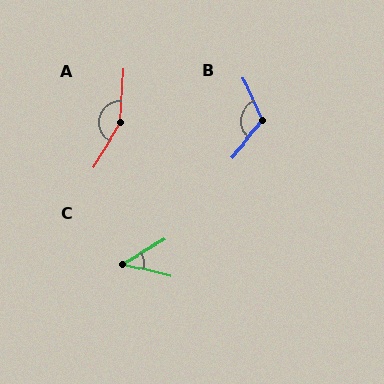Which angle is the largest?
A, at approximately 152 degrees.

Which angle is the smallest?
C, at approximately 44 degrees.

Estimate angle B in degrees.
Approximately 115 degrees.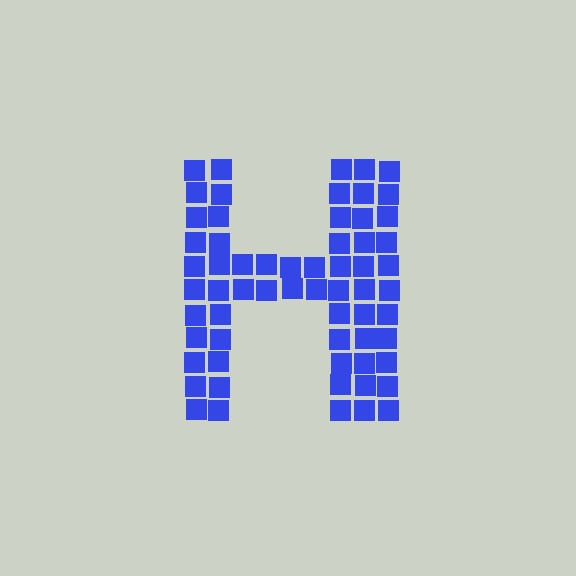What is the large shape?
The large shape is the letter H.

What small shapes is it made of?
It is made of small squares.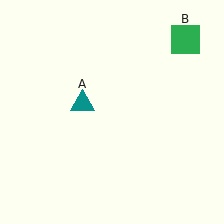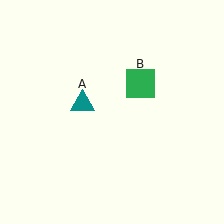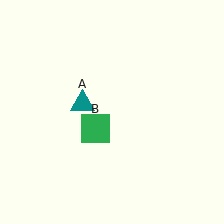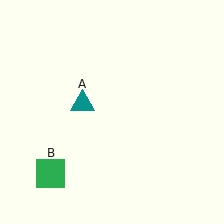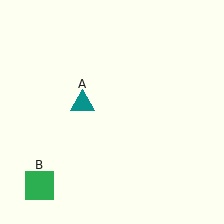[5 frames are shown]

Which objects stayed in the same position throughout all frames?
Teal triangle (object A) remained stationary.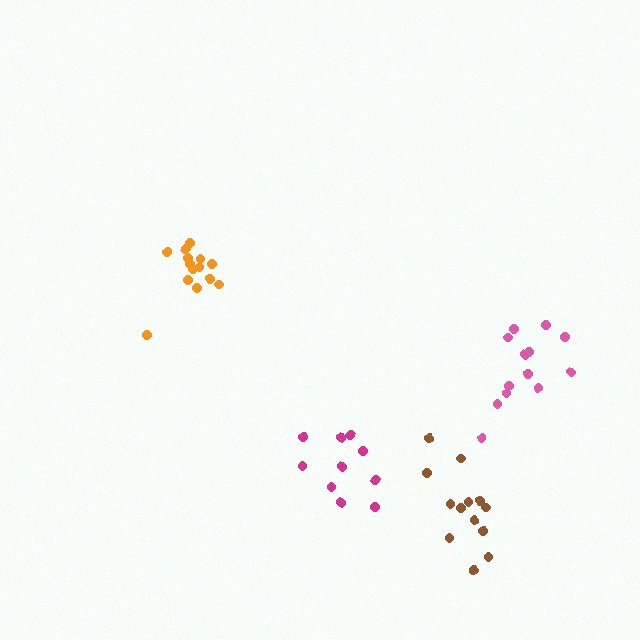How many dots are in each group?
Group 1: 14 dots, Group 2: 13 dots, Group 3: 10 dots, Group 4: 13 dots (50 total).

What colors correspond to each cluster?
The clusters are colored: orange, pink, magenta, brown.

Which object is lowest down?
The brown cluster is bottommost.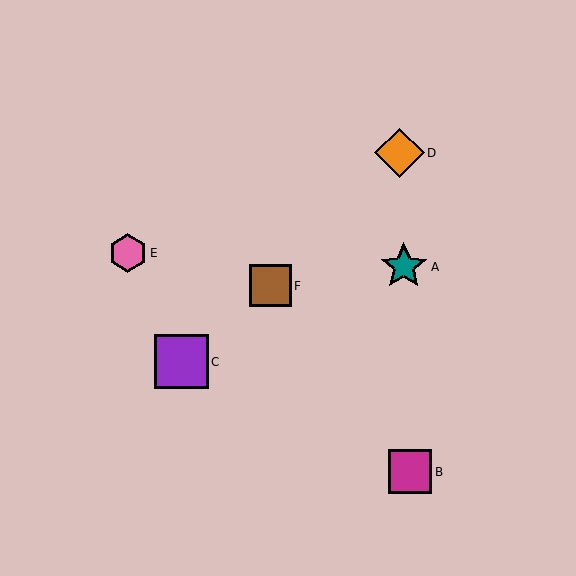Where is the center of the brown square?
The center of the brown square is at (270, 286).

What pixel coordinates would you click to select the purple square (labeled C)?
Click at (181, 362) to select the purple square C.